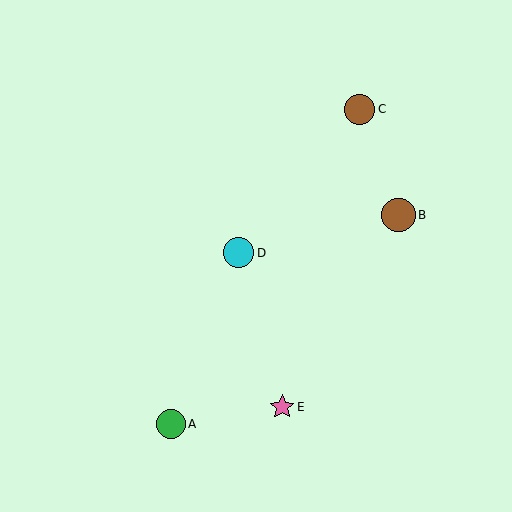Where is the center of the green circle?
The center of the green circle is at (171, 424).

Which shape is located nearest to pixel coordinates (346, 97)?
The brown circle (labeled C) at (359, 109) is nearest to that location.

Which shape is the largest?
The brown circle (labeled B) is the largest.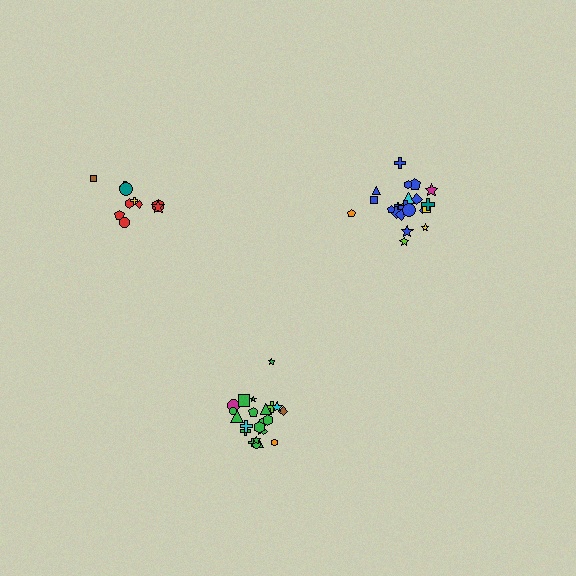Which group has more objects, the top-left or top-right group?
The top-right group.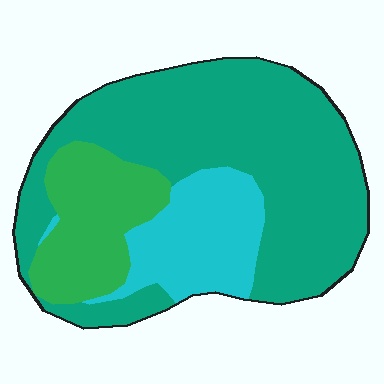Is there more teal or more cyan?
Teal.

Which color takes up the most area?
Teal, at roughly 60%.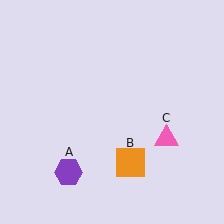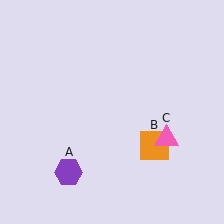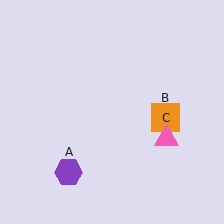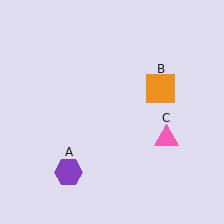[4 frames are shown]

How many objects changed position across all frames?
1 object changed position: orange square (object B).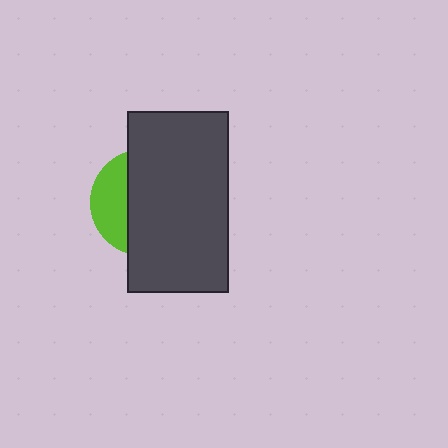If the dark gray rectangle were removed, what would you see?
You would see the complete lime circle.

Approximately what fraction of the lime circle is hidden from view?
Roughly 69% of the lime circle is hidden behind the dark gray rectangle.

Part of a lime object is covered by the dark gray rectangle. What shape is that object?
It is a circle.